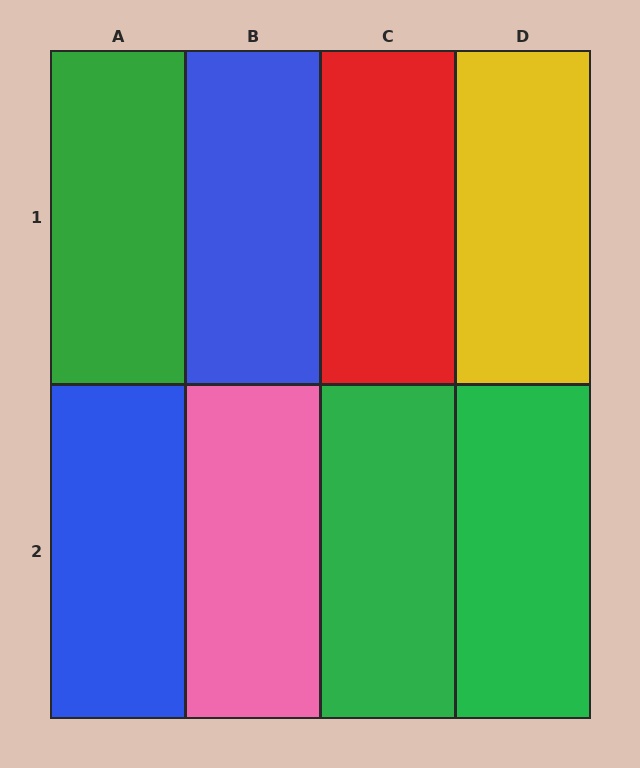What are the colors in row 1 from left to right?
Green, blue, red, yellow.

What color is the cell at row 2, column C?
Green.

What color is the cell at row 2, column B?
Pink.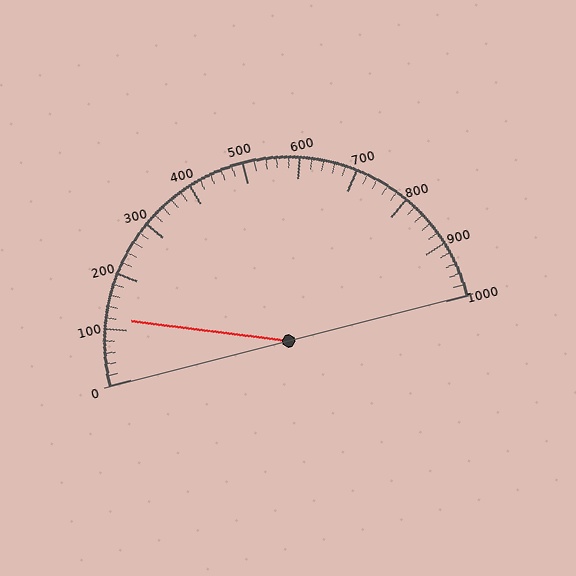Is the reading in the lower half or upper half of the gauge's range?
The reading is in the lower half of the range (0 to 1000).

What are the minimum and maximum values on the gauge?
The gauge ranges from 0 to 1000.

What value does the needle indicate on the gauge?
The needle indicates approximately 120.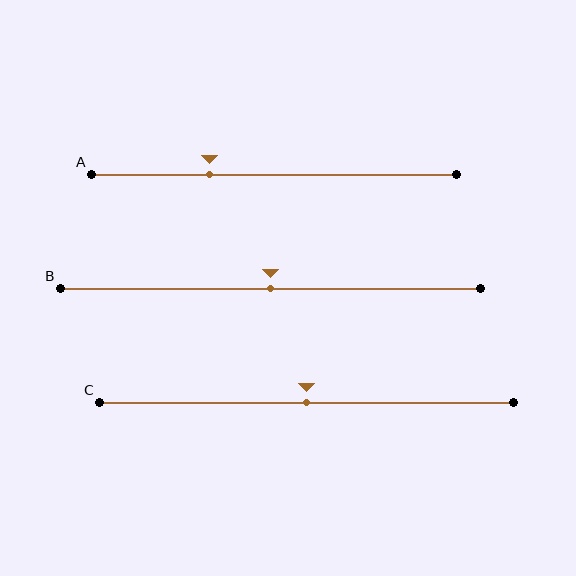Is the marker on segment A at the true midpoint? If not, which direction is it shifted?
No, the marker on segment A is shifted to the left by about 18% of the segment length.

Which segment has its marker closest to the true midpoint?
Segment B has its marker closest to the true midpoint.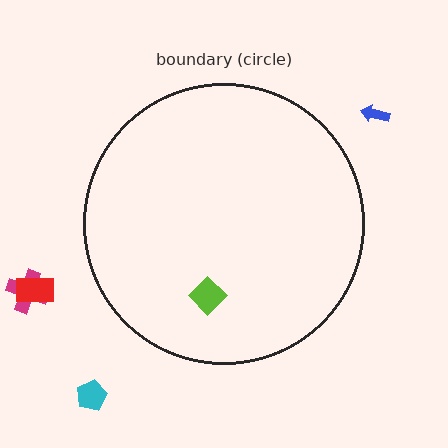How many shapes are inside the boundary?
1 inside, 4 outside.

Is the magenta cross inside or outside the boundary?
Outside.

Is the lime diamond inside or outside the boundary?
Inside.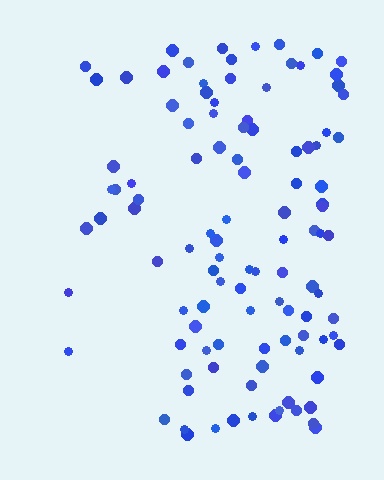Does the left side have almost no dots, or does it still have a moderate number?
Still a moderate number, just noticeably fewer than the right.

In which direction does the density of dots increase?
From left to right, with the right side densest.